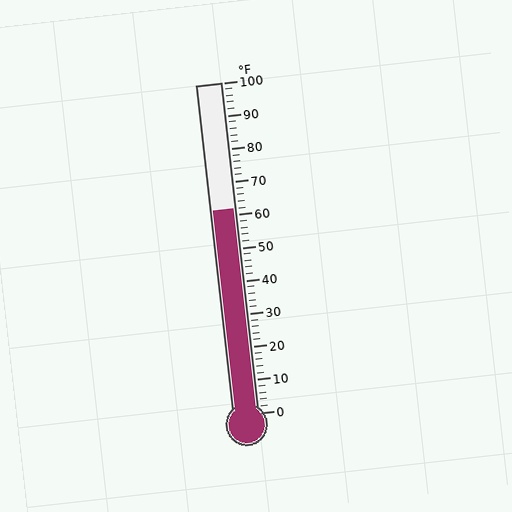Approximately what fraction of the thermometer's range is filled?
The thermometer is filled to approximately 60% of its range.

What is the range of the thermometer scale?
The thermometer scale ranges from 0°F to 100°F.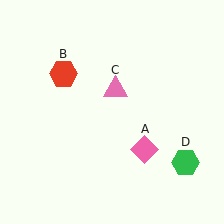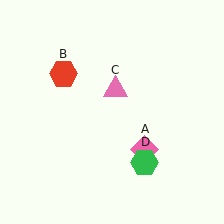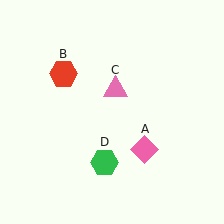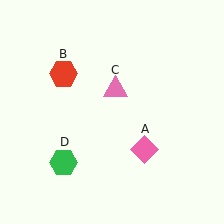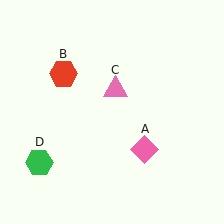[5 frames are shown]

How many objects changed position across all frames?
1 object changed position: green hexagon (object D).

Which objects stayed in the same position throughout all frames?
Pink diamond (object A) and red hexagon (object B) and pink triangle (object C) remained stationary.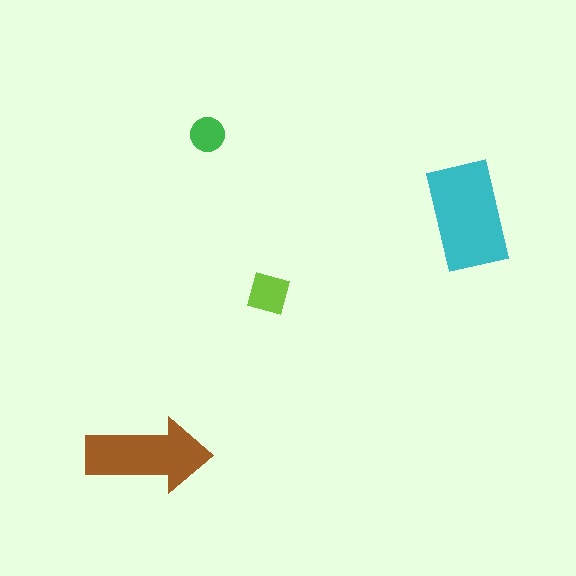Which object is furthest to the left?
The brown arrow is leftmost.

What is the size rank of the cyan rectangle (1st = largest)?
1st.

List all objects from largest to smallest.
The cyan rectangle, the brown arrow, the lime square, the green circle.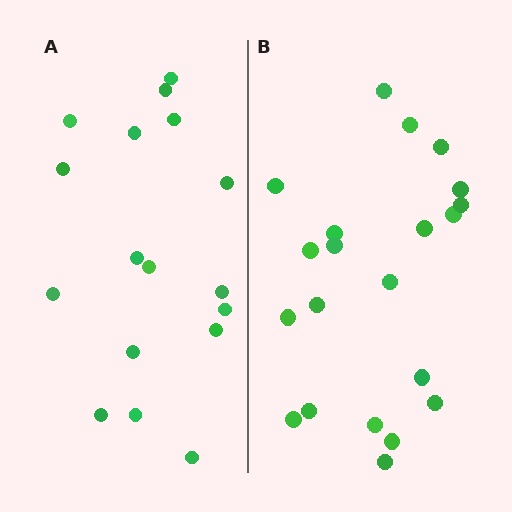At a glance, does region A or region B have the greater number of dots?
Region B (the right region) has more dots.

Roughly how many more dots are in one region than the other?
Region B has about 4 more dots than region A.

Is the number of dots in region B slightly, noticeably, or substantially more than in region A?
Region B has only slightly more — the two regions are fairly close. The ratio is roughly 1.2 to 1.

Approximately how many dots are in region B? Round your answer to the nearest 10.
About 20 dots. (The exact count is 21, which rounds to 20.)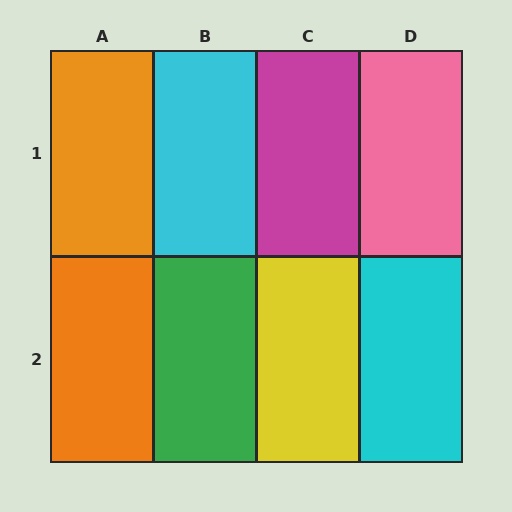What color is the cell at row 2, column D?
Cyan.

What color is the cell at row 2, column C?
Yellow.